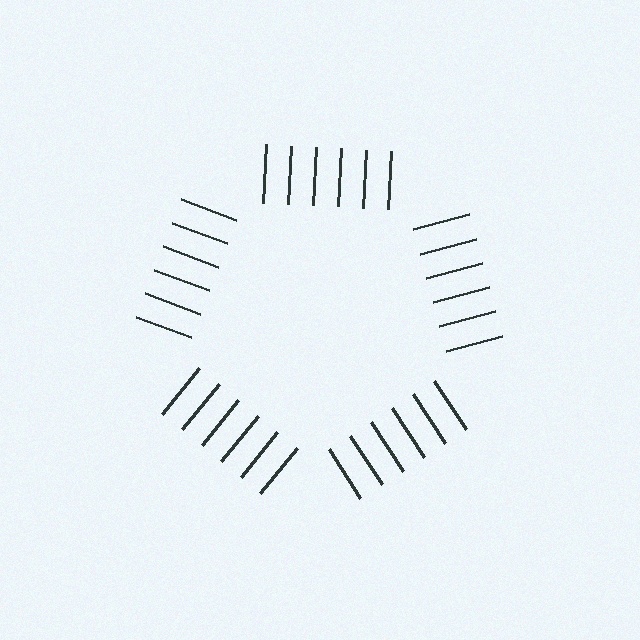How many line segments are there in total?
30 — 6 along each of the 5 edges.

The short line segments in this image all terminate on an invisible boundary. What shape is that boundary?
An illusory pentagon — the line segments terminate on its edges but no continuous stroke is drawn.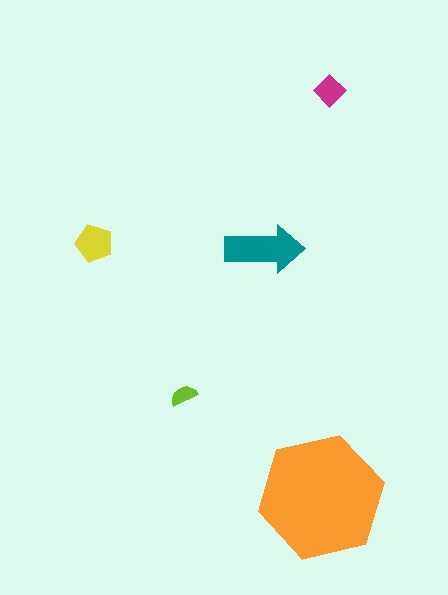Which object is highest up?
The magenta diamond is topmost.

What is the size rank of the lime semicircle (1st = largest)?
5th.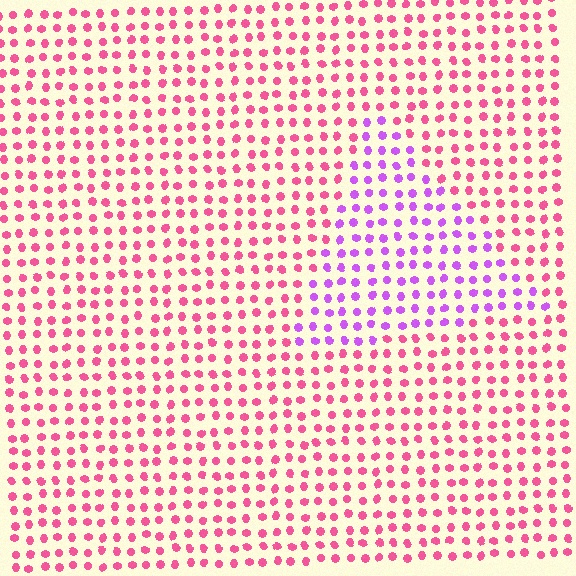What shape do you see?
I see a triangle.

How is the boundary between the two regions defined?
The boundary is defined purely by a slight shift in hue (about 48 degrees). Spacing, size, and orientation are identical on both sides.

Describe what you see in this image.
The image is filled with small pink elements in a uniform arrangement. A triangle-shaped region is visible where the elements are tinted to a slightly different hue, forming a subtle color boundary.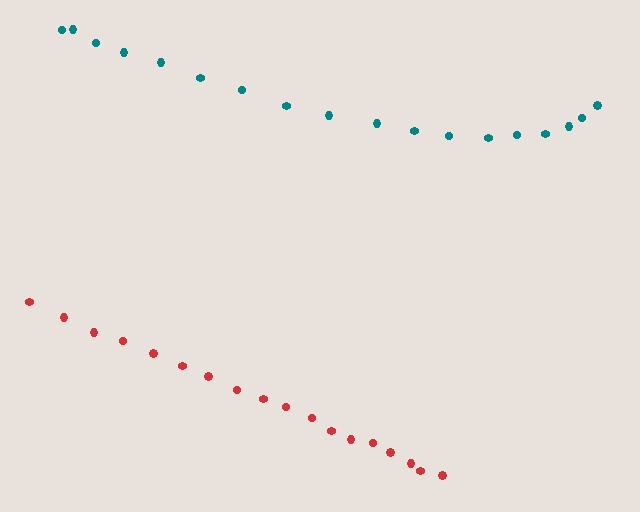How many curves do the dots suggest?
There are 2 distinct paths.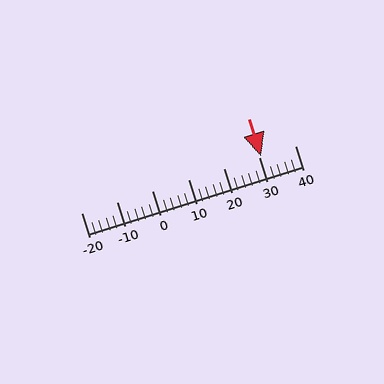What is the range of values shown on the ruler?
The ruler shows values from -20 to 40.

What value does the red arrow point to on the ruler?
The red arrow points to approximately 31.